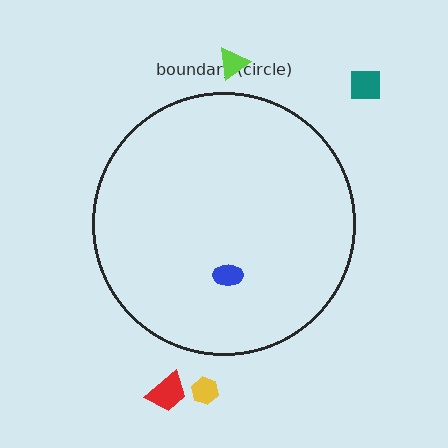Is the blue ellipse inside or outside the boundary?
Inside.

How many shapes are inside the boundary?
1 inside, 4 outside.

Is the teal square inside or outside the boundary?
Outside.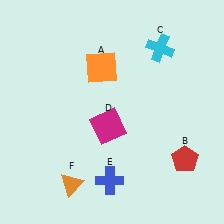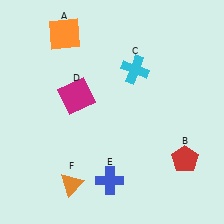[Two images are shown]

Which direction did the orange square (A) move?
The orange square (A) moved left.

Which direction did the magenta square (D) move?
The magenta square (D) moved left.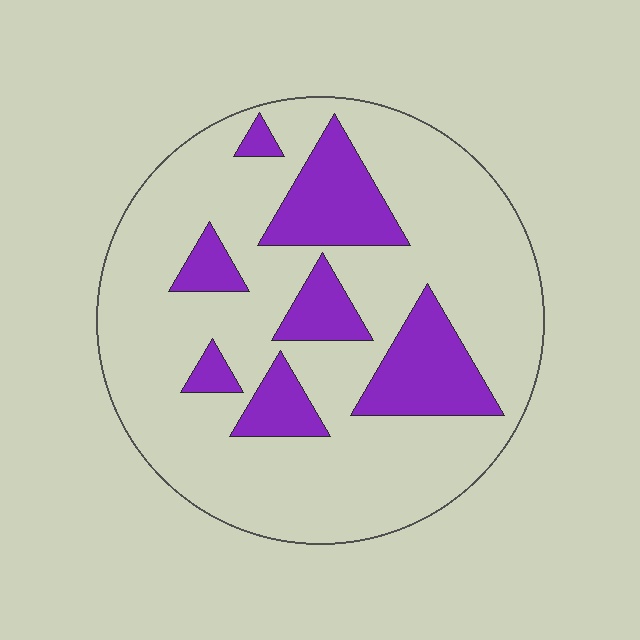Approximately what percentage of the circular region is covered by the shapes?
Approximately 25%.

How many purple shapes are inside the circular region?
7.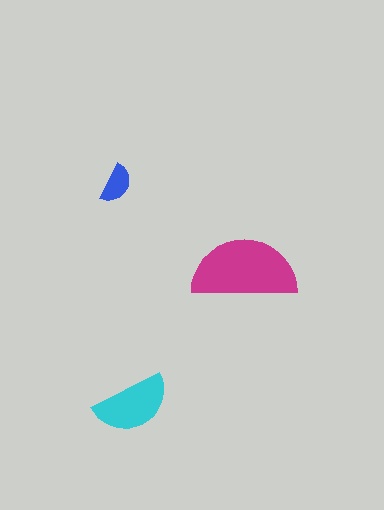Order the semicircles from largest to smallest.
the magenta one, the cyan one, the blue one.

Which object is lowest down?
The cyan semicircle is bottommost.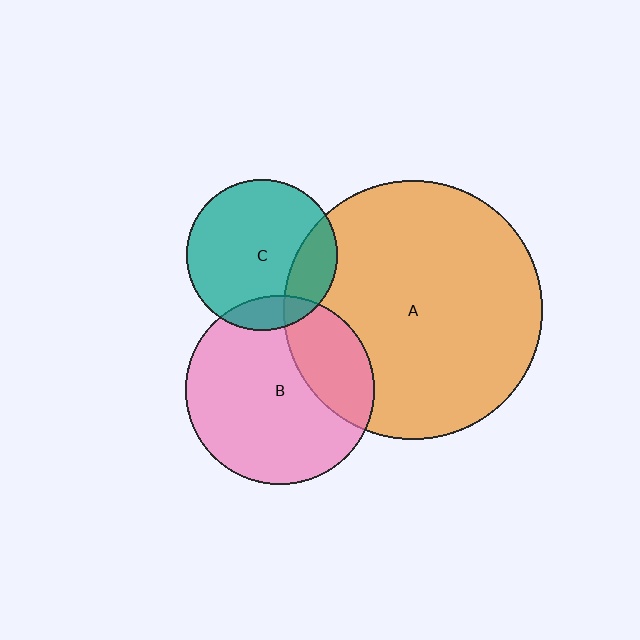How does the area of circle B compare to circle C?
Approximately 1.5 times.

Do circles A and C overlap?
Yes.